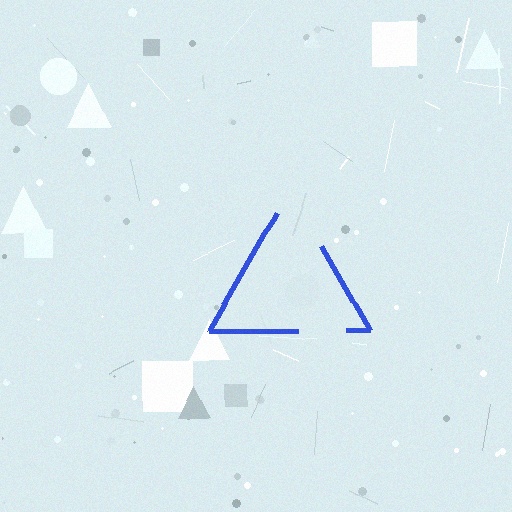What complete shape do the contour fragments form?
The contour fragments form a triangle.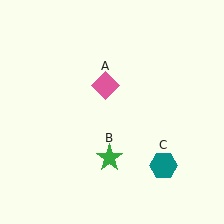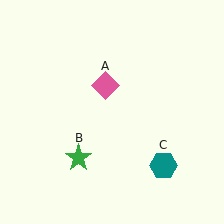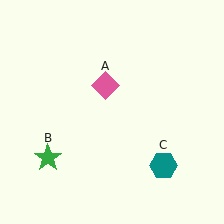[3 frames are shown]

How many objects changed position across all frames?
1 object changed position: green star (object B).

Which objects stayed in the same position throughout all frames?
Pink diamond (object A) and teal hexagon (object C) remained stationary.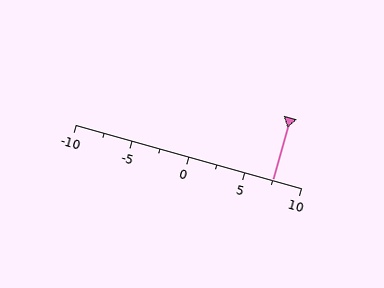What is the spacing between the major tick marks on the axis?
The major ticks are spaced 5 apart.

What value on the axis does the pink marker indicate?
The marker indicates approximately 7.5.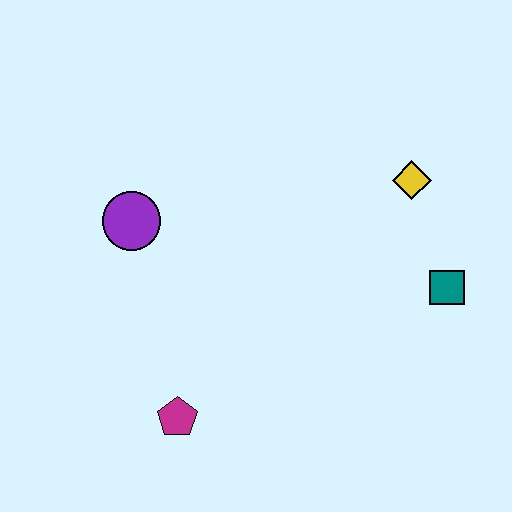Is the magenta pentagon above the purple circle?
No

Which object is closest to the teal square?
The yellow diamond is closest to the teal square.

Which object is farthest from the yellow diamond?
The magenta pentagon is farthest from the yellow diamond.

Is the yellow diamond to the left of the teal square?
Yes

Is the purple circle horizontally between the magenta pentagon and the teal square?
No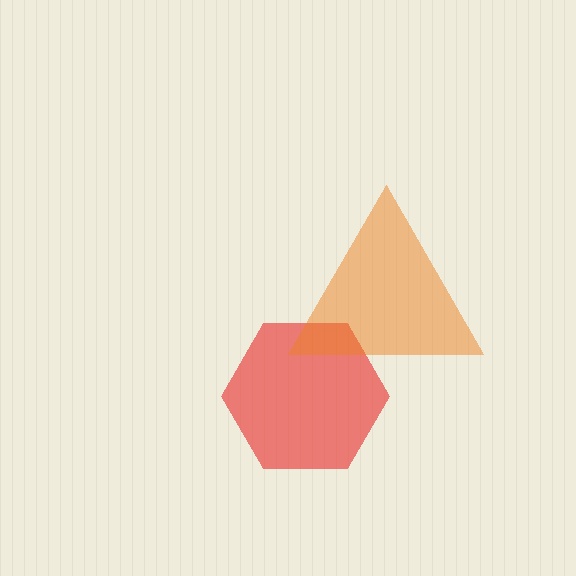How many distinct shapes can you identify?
There are 2 distinct shapes: a red hexagon, an orange triangle.